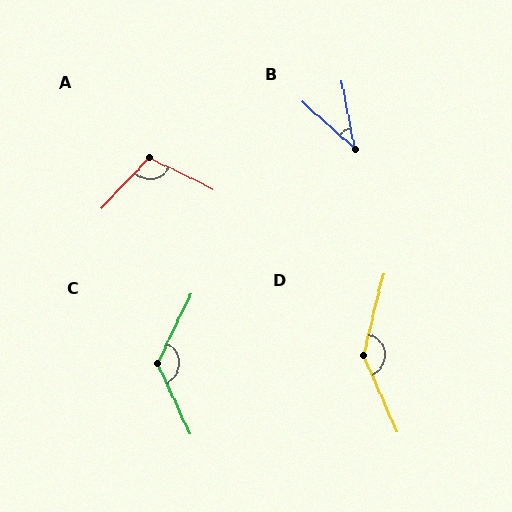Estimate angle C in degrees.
Approximately 130 degrees.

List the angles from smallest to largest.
B (37°), A (107°), C (130°), D (142°).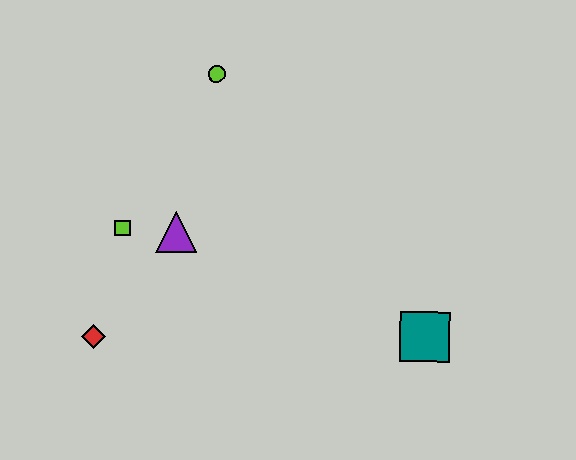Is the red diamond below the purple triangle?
Yes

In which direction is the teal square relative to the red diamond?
The teal square is to the right of the red diamond.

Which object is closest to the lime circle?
The purple triangle is closest to the lime circle.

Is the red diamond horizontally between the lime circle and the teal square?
No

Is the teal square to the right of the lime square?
Yes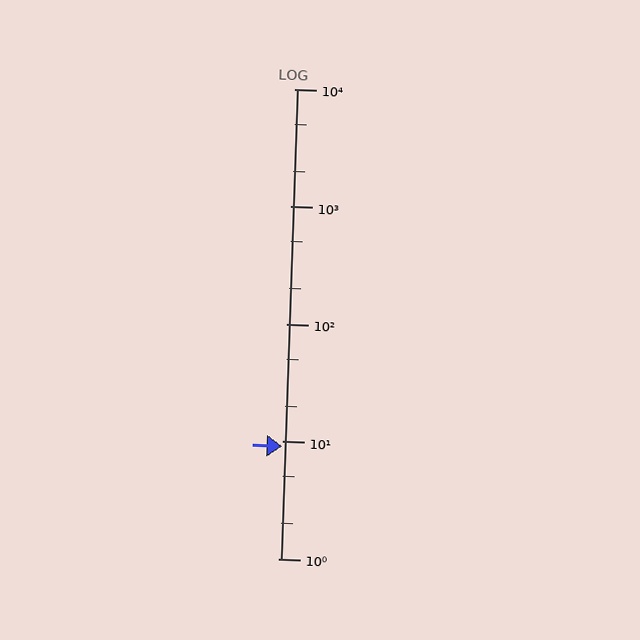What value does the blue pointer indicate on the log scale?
The pointer indicates approximately 9.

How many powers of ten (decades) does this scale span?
The scale spans 4 decades, from 1 to 10000.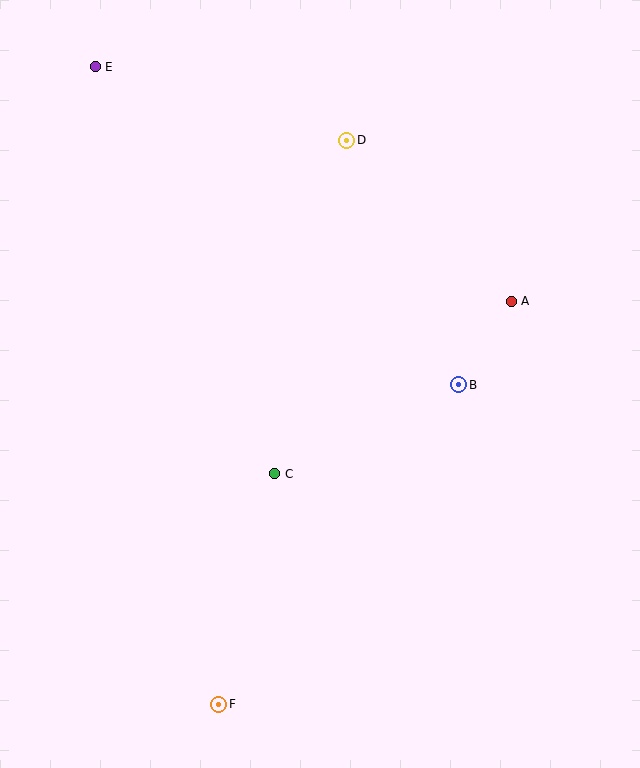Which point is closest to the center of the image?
Point C at (275, 474) is closest to the center.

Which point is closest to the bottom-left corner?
Point F is closest to the bottom-left corner.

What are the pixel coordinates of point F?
Point F is at (219, 704).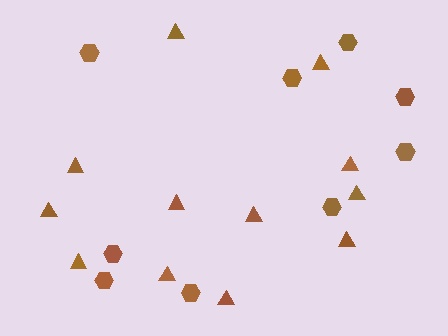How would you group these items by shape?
There are 2 groups: one group of triangles (12) and one group of hexagons (9).